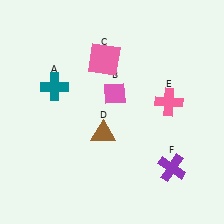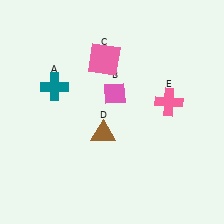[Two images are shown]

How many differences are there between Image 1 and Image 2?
There is 1 difference between the two images.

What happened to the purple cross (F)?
The purple cross (F) was removed in Image 2. It was in the bottom-right area of Image 1.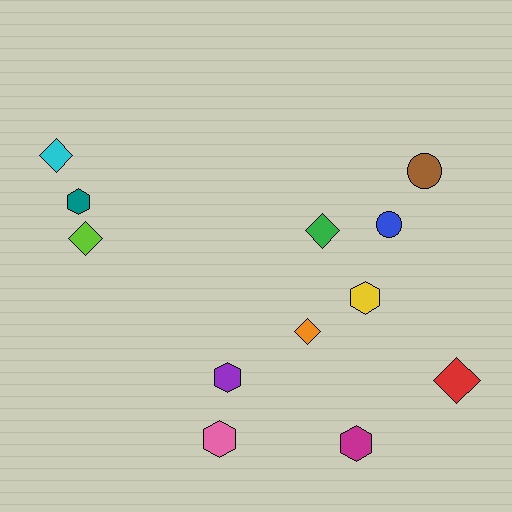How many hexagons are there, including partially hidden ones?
There are 5 hexagons.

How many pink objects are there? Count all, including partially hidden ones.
There is 1 pink object.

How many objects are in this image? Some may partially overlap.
There are 12 objects.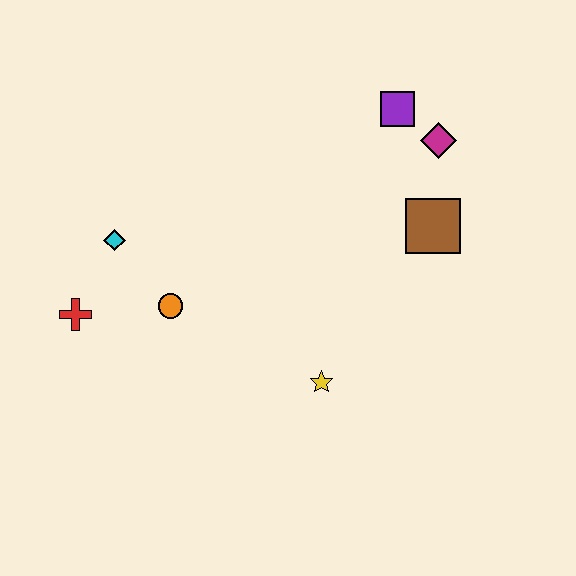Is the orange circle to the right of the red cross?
Yes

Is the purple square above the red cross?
Yes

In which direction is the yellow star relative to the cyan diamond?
The yellow star is to the right of the cyan diamond.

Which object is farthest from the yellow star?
The purple square is farthest from the yellow star.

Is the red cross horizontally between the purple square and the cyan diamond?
No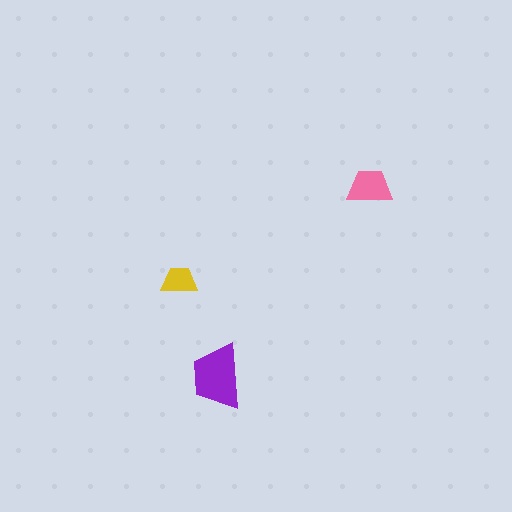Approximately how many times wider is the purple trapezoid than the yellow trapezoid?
About 2 times wider.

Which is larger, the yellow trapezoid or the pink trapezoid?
The pink one.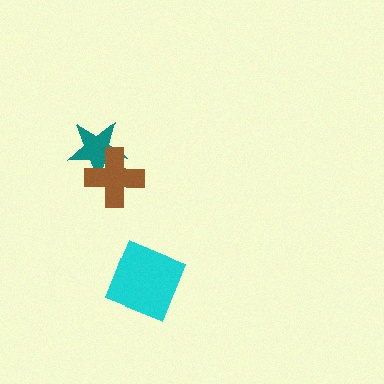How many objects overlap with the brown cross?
1 object overlaps with the brown cross.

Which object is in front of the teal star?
The brown cross is in front of the teal star.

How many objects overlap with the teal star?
1 object overlaps with the teal star.